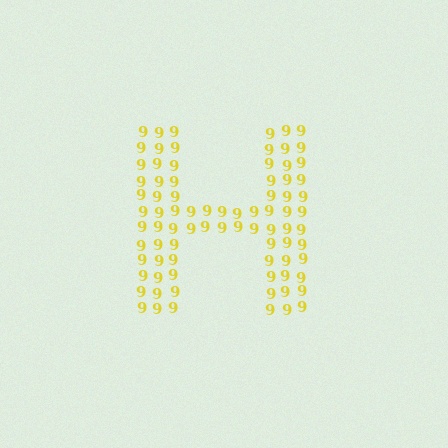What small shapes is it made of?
It is made of small digit 9's.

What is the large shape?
The large shape is the letter H.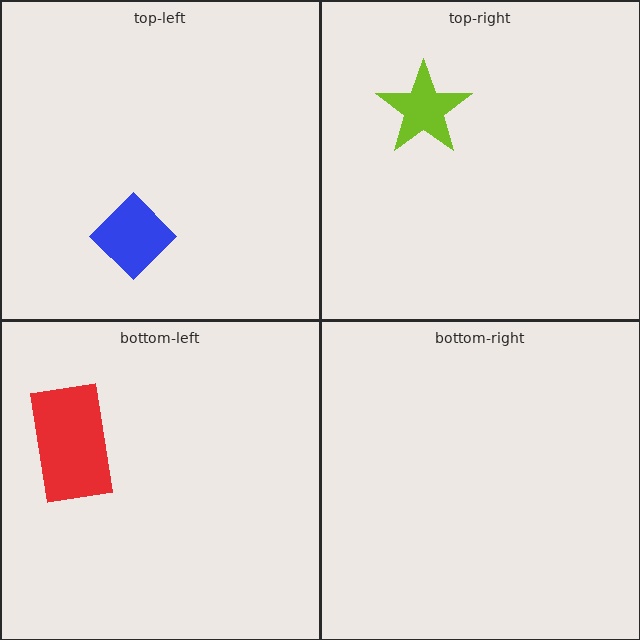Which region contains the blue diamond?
The top-left region.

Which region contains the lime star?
The top-right region.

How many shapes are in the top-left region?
1.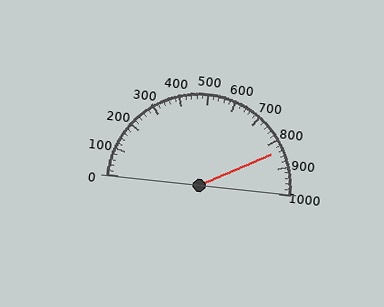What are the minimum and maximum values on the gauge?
The gauge ranges from 0 to 1000.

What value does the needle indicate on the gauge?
The needle indicates approximately 840.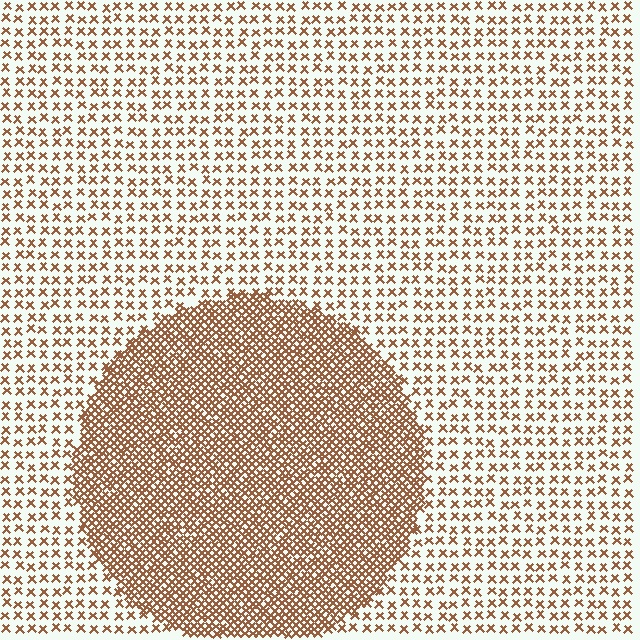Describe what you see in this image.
The image contains small brown elements arranged at two different densities. A circle-shaped region is visible where the elements are more densely packed than the surrounding area.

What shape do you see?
I see a circle.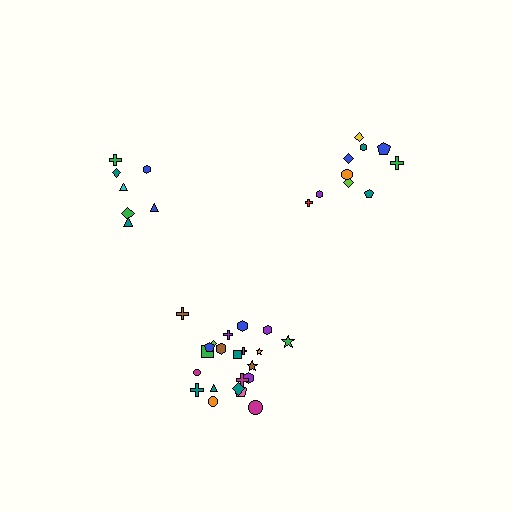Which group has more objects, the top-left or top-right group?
The top-right group.